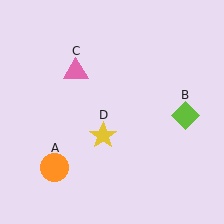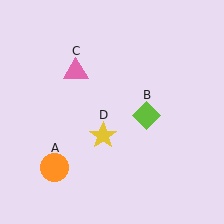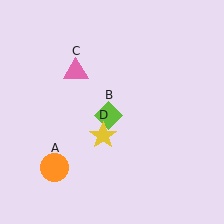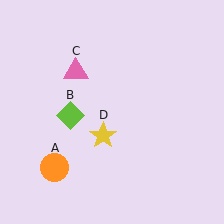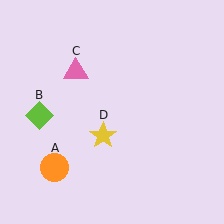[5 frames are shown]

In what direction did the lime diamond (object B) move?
The lime diamond (object B) moved left.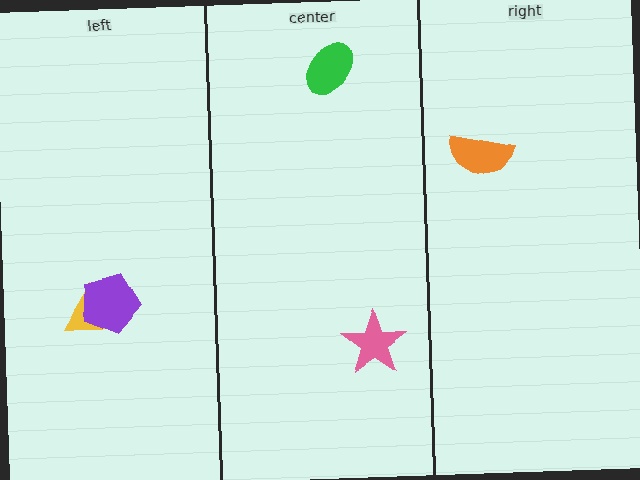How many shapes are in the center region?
2.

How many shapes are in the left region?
2.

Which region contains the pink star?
The center region.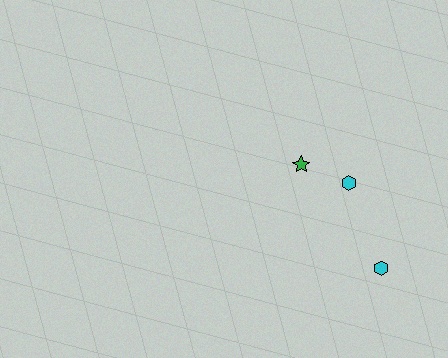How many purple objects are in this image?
There are no purple objects.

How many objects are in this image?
There are 3 objects.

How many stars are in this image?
There is 1 star.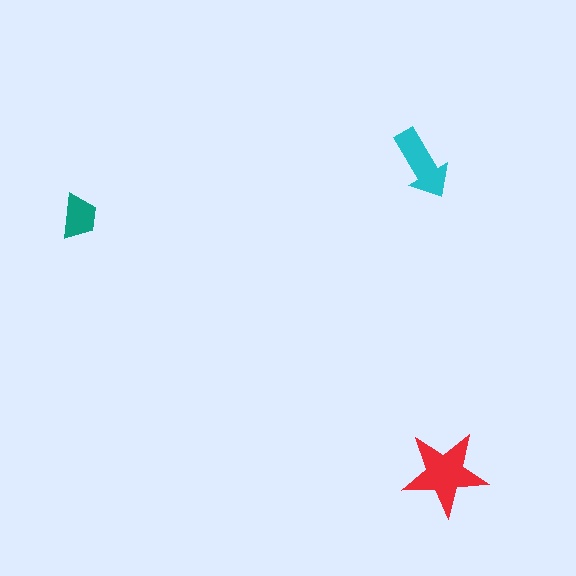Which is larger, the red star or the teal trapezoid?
The red star.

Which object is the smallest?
The teal trapezoid.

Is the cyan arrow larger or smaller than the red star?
Smaller.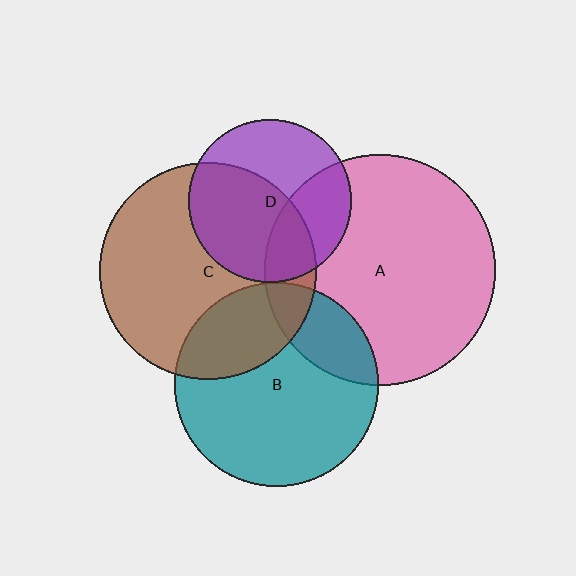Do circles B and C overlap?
Yes.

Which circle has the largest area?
Circle A (pink).